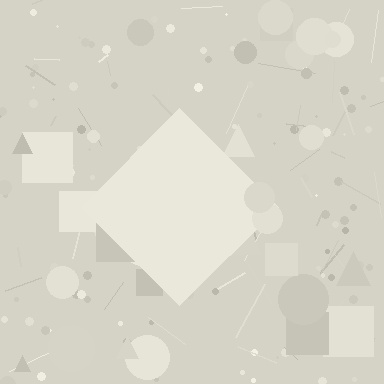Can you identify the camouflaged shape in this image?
The camouflaged shape is a diamond.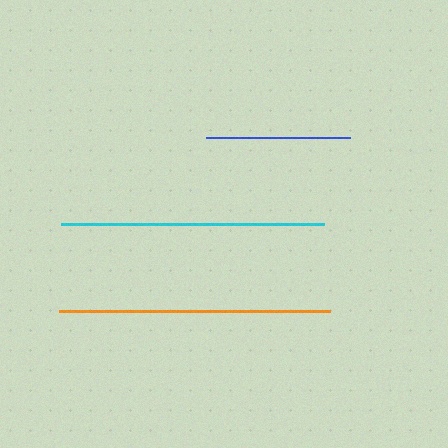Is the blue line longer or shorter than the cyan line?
The cyan line is longer than the blue line.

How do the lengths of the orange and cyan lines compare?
The orange and cyan lines are approximately the same length.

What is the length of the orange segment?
The orange segment is approximately 272 pixels long.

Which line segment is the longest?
The orange line is the longest at approximately 272 pixels.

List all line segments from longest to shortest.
From longest to shortest: orange, cyan, blue.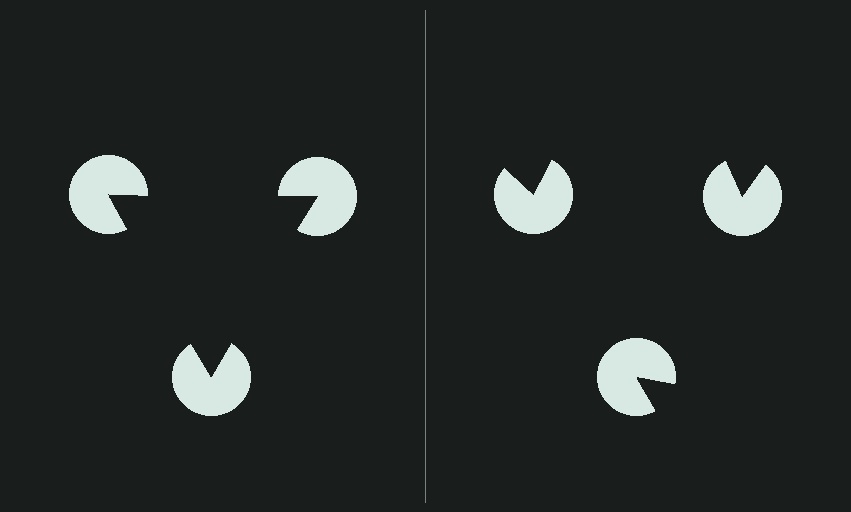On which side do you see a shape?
An illusory triangle appears on the left side. On the right side the wedge cuts are rotated, so no coherent shape forms.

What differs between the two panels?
The pac-man discs are positioned identically on both sides; only the wedge orientations differ. On the left they align to a triangle; on the right they are misaligned.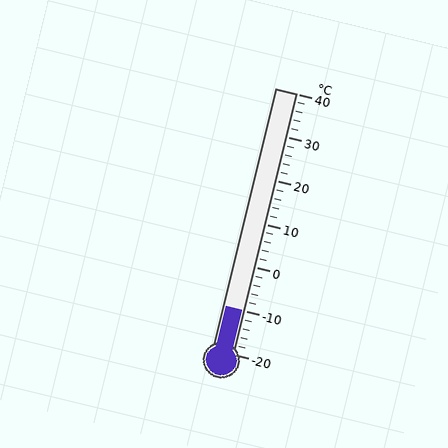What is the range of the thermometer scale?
The thermometer scale ranges from -20°C to 40°C.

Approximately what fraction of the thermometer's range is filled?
The thermometer is filled to approximately 15% of its range.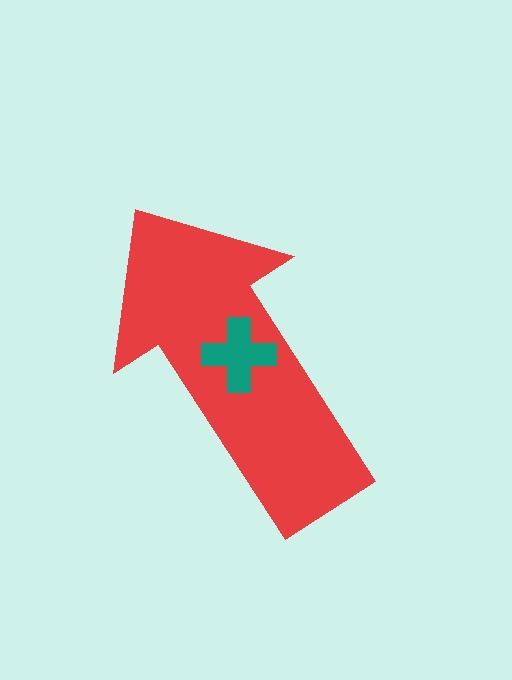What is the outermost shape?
The red arrow.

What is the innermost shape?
The teal cross.